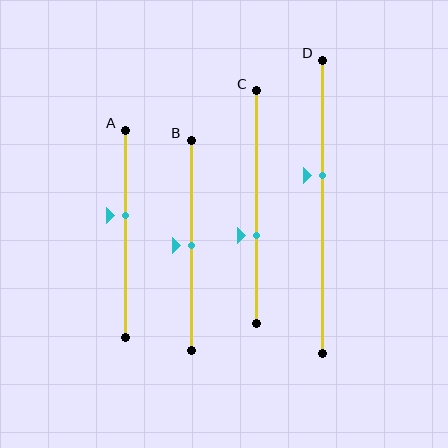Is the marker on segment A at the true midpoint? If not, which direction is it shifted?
No, the marker on segment A is shifted upward by about 9% of the segment length.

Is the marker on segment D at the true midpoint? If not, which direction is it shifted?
No, the marker on segment D is shifted upward by about 11% of the segment length.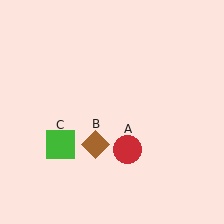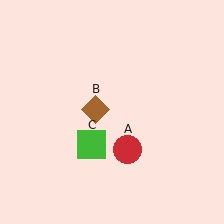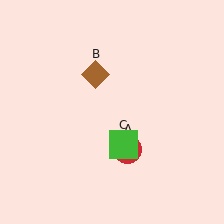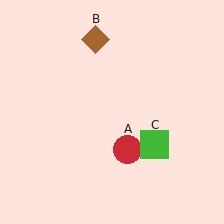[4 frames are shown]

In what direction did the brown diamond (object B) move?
The brown diamond (object B) moved up.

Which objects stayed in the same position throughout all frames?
Red circle (object A) remained stationary.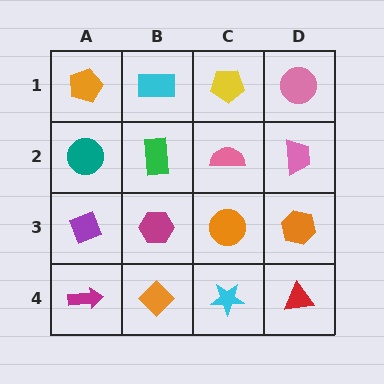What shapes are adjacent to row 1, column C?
A pink semicircle (row 2, column C), a cyan rectangle (row 1, column B), a pink circle (row 1, column D).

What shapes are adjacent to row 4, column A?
A purple diamond (row 3, column A), an orange diamond (row 4, column B).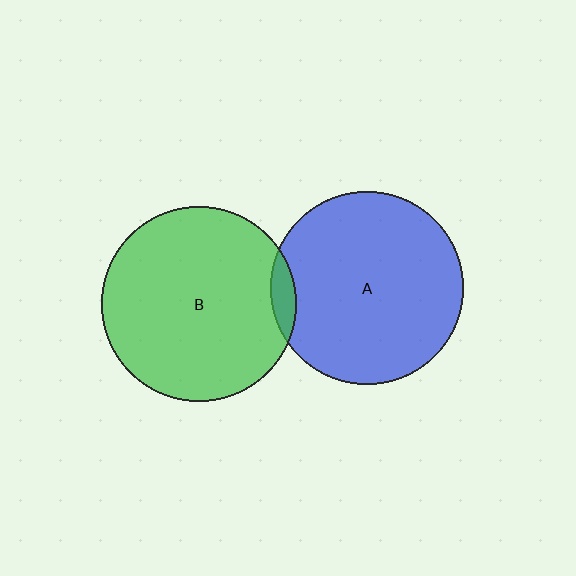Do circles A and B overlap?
Yes.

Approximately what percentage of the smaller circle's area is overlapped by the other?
Approximately 5%.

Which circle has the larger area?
Circle B (green).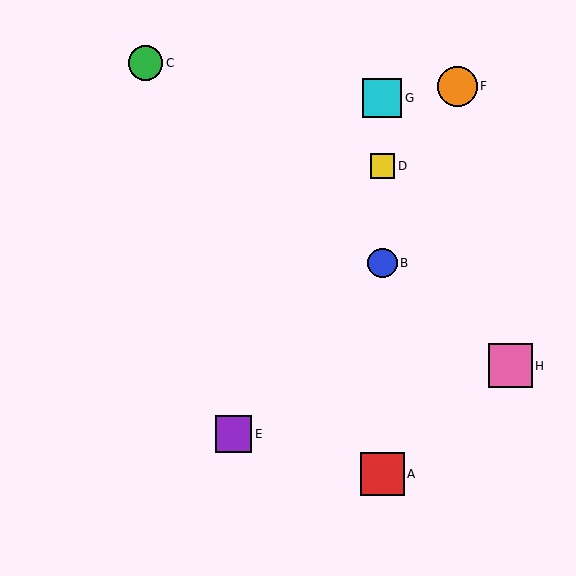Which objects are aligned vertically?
Objects A, B, D, G are aligned vertically.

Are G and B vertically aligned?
Yes, both are at x≈382.